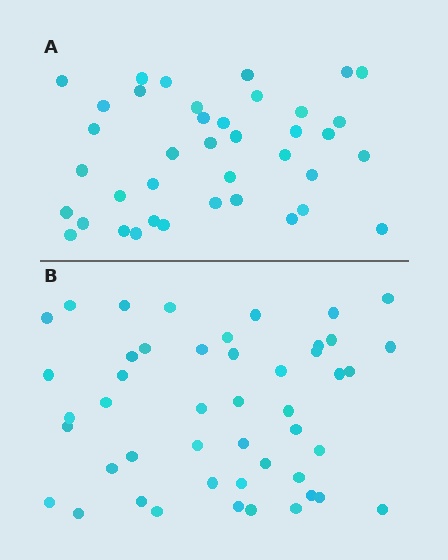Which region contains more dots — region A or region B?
Region B (the bottom region) has more dots.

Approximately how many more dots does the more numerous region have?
Region B has roughly 8 or so more dots than region A.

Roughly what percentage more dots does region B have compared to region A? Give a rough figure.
About 20% more.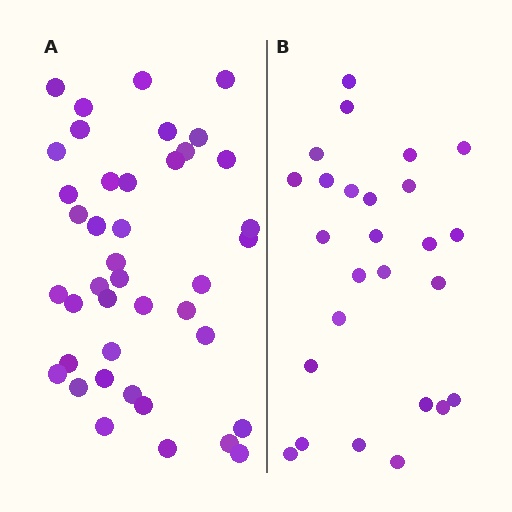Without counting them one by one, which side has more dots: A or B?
Region A (the left region) has more dots.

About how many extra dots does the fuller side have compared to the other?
Region A has approximately 15 more dots than region B.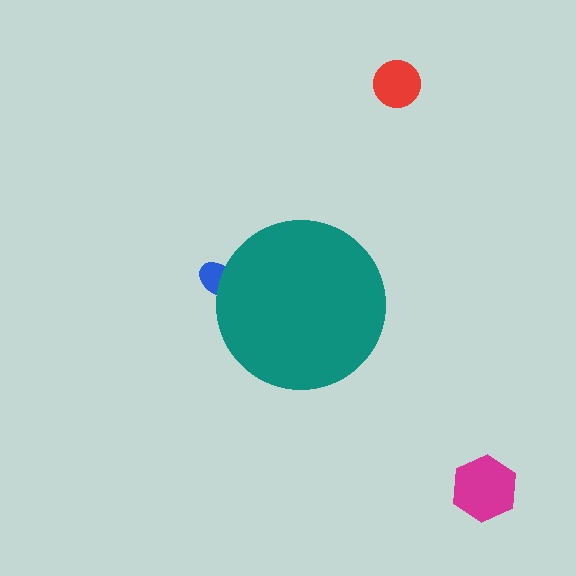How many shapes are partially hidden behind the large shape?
1 shape is partially hidden.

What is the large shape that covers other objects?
A teal circle.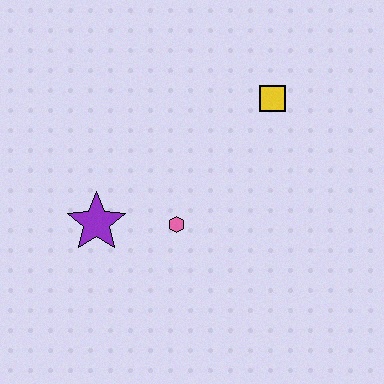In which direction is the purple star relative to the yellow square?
The purple star is to the left of the yellow square.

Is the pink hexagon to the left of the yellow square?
Yes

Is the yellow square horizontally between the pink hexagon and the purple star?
No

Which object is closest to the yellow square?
The pink hexagon is closest to the yellow square.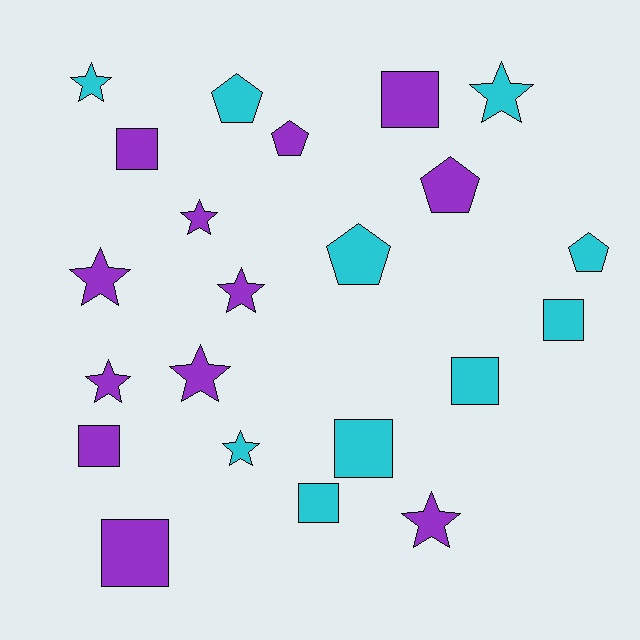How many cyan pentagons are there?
There are 3 cyan pentagons.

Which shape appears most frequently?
Star, with 9 objects.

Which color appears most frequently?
Purple, with 12 objects.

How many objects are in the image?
There are 22 objects.